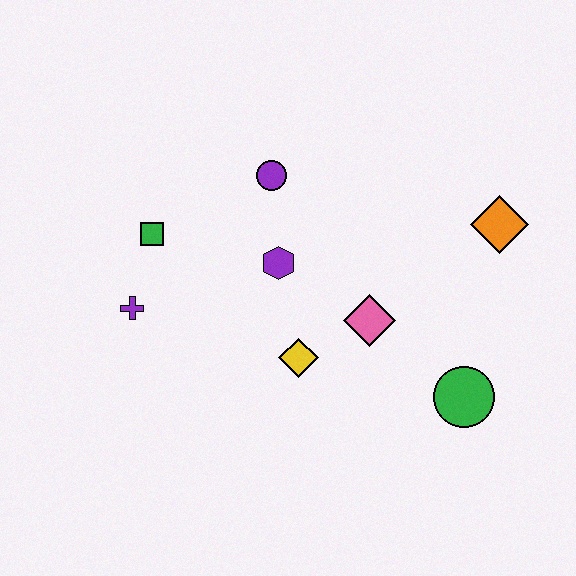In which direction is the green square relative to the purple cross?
The green square is above the purple cross.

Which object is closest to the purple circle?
The purple hexagon is closest to the purple circle.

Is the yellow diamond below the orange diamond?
Yes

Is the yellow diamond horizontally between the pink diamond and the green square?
Yes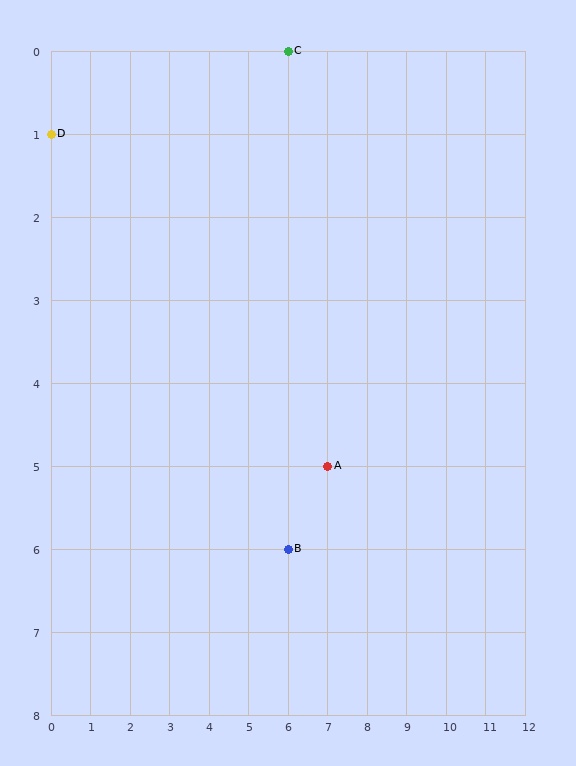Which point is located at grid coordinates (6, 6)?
Point B is at (6, 6).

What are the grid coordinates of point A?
Point A is at grid coordinates (7, 5).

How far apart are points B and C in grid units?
Points B and C are 6 rows apart.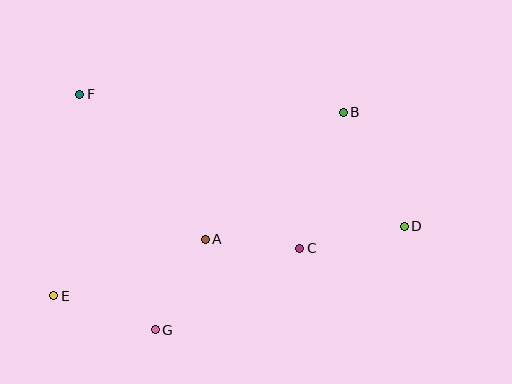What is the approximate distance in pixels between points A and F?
The distance between A and F is approximately 192 pixels.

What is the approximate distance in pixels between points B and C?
The distance between B and C is approximately 143 pixels.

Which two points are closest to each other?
Points A and C are closest to each other.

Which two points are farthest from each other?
Points D and E are farthest from each other.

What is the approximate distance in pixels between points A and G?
The distance between A and G is approximately 103 pixels.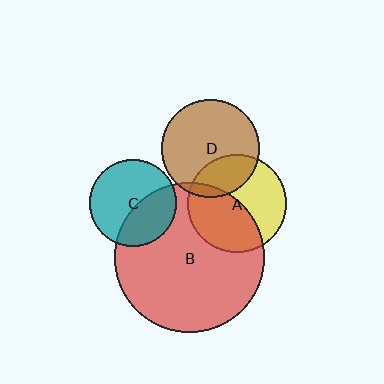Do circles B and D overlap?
Yes.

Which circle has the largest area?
Circle B (red).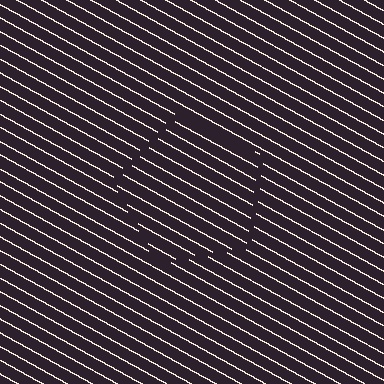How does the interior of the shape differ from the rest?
The interior of the shape contains the same grating, shifted by half a period — the contour is defined by the phase discontinuity where line-ends from the inner and outer gratings abut.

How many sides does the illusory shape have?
5 sides — the line-ends trace a pentagon.